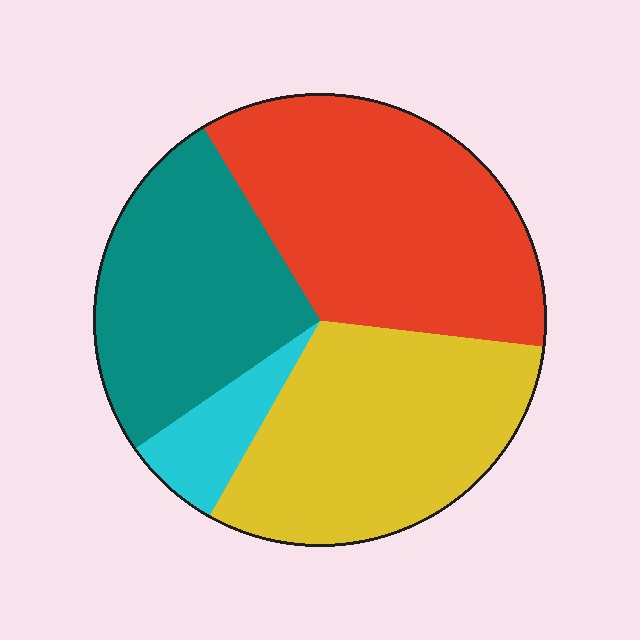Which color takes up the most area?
Red, at roughly 35%.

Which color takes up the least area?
Cyan, at roughly 5%.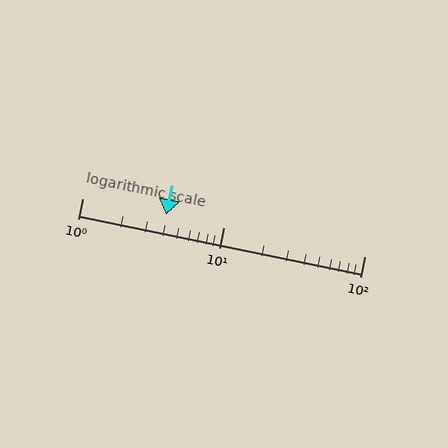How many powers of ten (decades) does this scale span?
The scale spans 2 decades, from 1 to 100.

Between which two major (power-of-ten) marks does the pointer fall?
The pointer is between 1 and 10.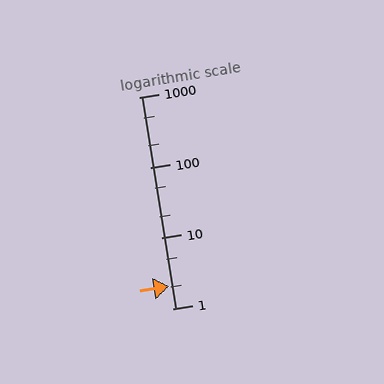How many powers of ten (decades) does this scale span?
The scale spans 3 decades, from 1 to 1000.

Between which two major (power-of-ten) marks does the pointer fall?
The pointer is between 1 and 10.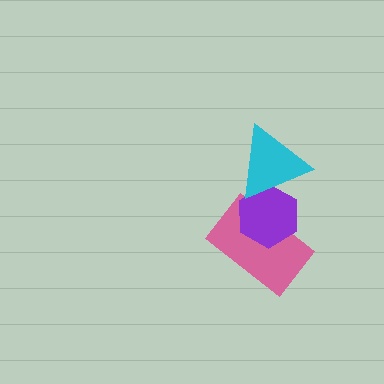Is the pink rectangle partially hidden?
Yes, it is partially covered by another shape.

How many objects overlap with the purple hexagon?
2 objects overlap with the purple hexagon.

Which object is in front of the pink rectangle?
The purple hexagon is in front of the pink rectangle.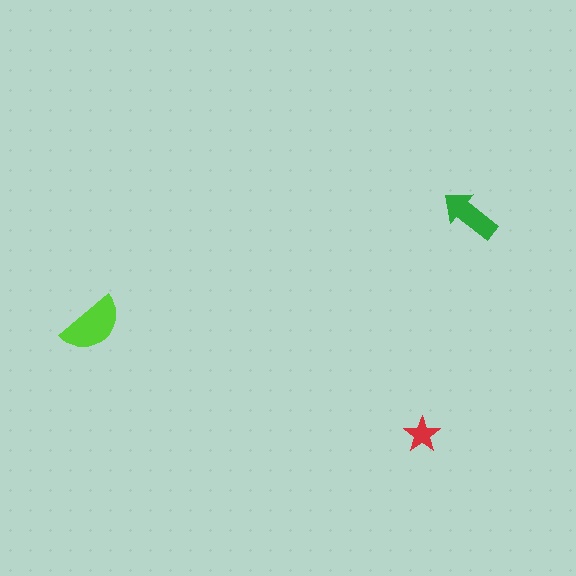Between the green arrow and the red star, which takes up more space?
The green arrow.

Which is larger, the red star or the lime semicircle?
The lime semicircle.